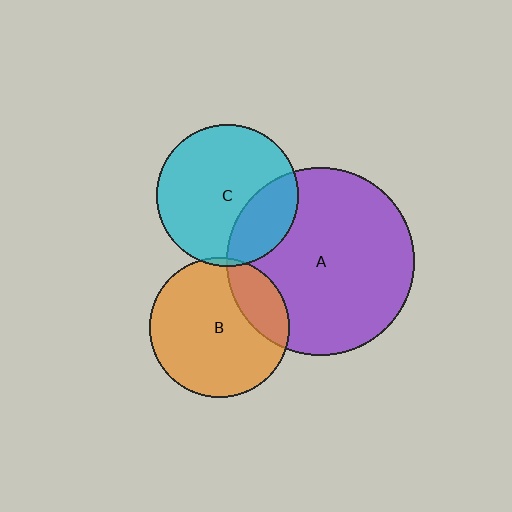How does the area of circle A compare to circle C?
Approximately 1.8 times.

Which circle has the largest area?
Circle A (purple).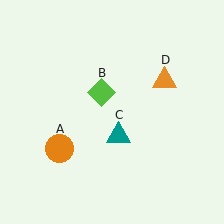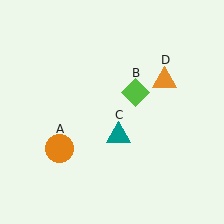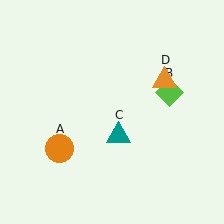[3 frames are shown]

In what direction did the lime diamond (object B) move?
The lime diamond (object B) moved right.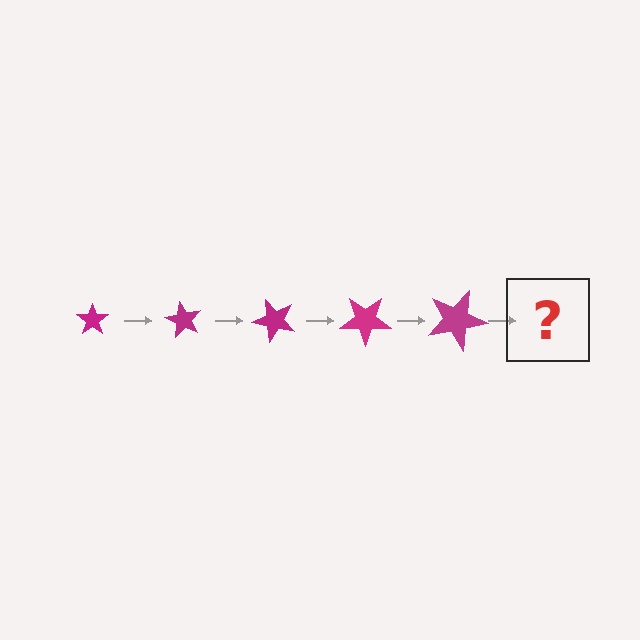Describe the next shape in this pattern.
It should be a star, larger than the previous one and rotated 300 degrees from the start.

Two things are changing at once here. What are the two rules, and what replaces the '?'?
The two rules are that the star grows larger each step and it rotates 60 degrees each step. The '?' should be a star, larger than the previous one and rotated 300 degrees from the start.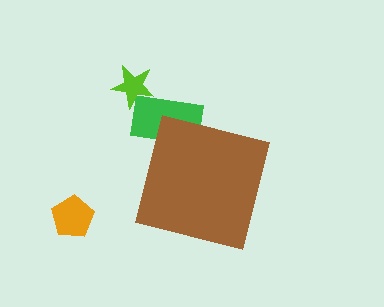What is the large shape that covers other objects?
A brown square.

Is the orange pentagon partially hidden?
No, the orange pentagon is fully visible.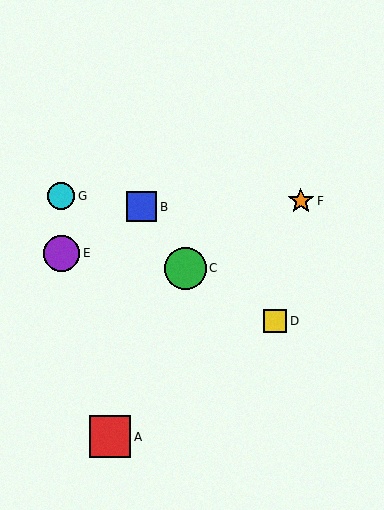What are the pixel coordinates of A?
Object A is at (110, 437).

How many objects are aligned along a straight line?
3 objects (C, D, G) are aligned along a straight line.